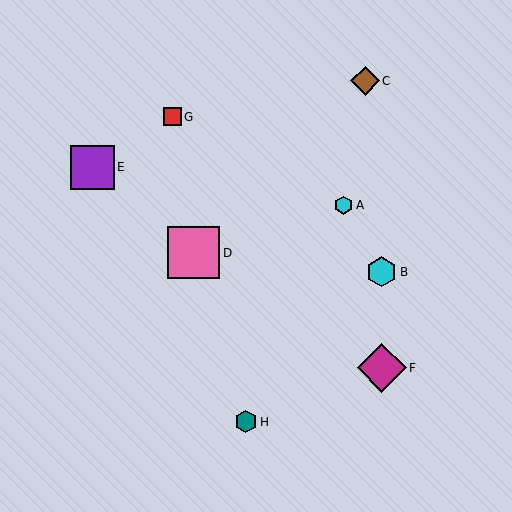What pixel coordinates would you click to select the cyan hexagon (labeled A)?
Click at (344, 205) to select the cyan hexagon A.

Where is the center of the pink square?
The center of the pink square is at (194, 253).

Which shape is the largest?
The pink square (labeled D) is the largest.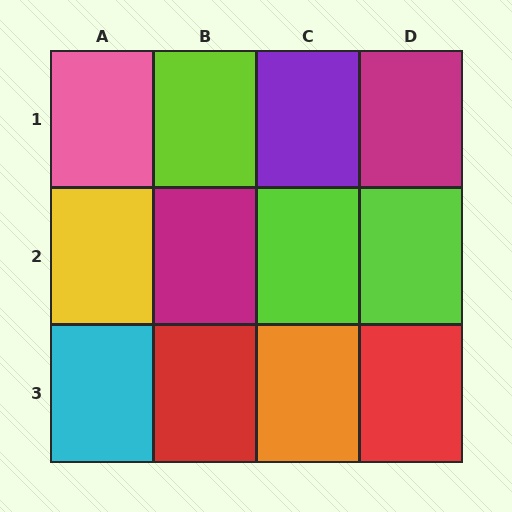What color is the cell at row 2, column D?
Lime.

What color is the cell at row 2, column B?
Magenta.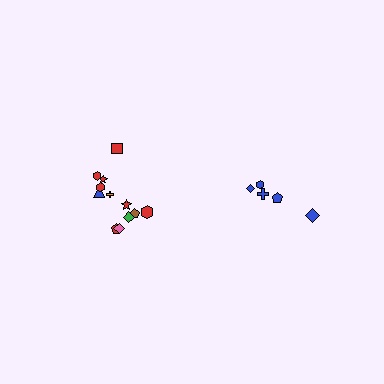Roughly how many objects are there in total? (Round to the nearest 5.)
Roughly 15 objects in total.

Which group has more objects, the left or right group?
The left group.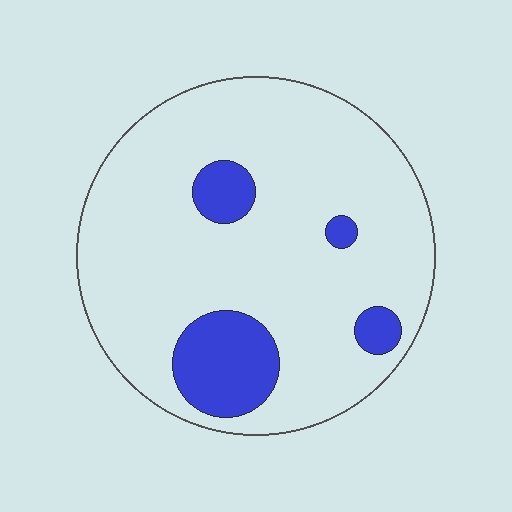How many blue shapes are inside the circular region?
4.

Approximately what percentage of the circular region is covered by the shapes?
Approximately 15%.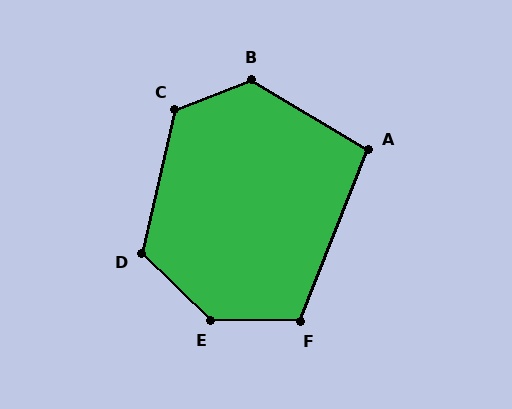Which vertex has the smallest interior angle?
A, at approximately 99 degrees.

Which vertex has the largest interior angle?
E, at approximately 136 degrees.